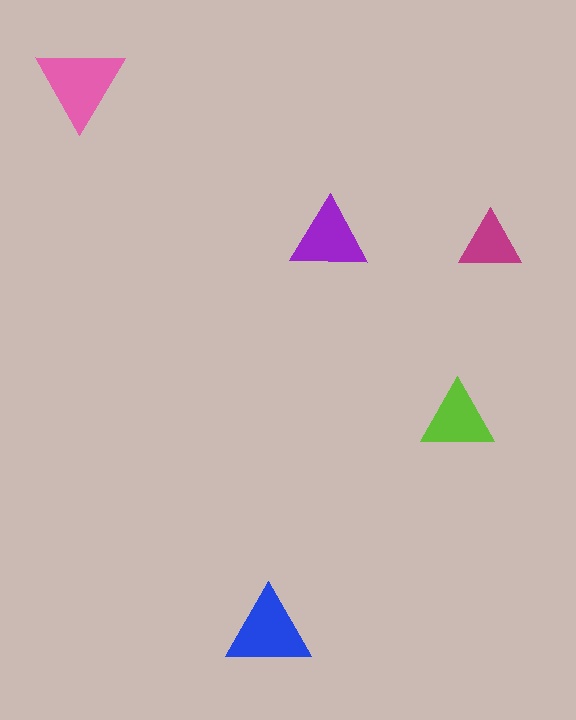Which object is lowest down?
The blue triangle is bottommost.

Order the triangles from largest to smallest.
the pink one, the blue one, the purple one, the lime one, the magenta one.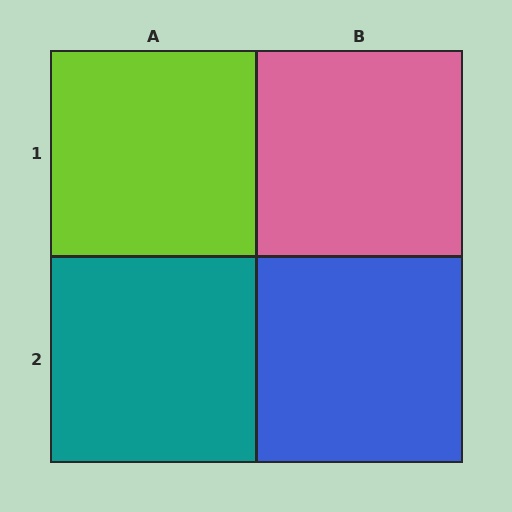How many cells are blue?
1 cell is blue.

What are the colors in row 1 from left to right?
Lime, pink.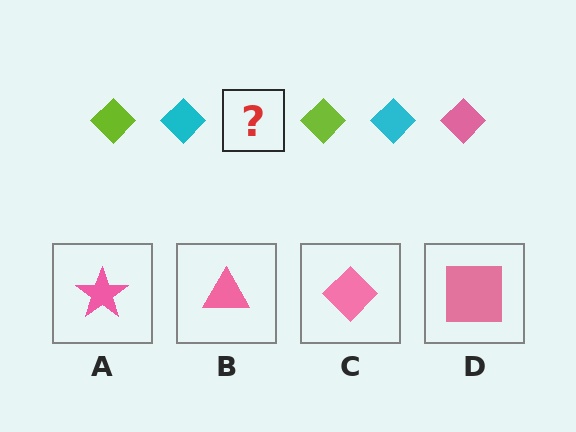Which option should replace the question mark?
Option C.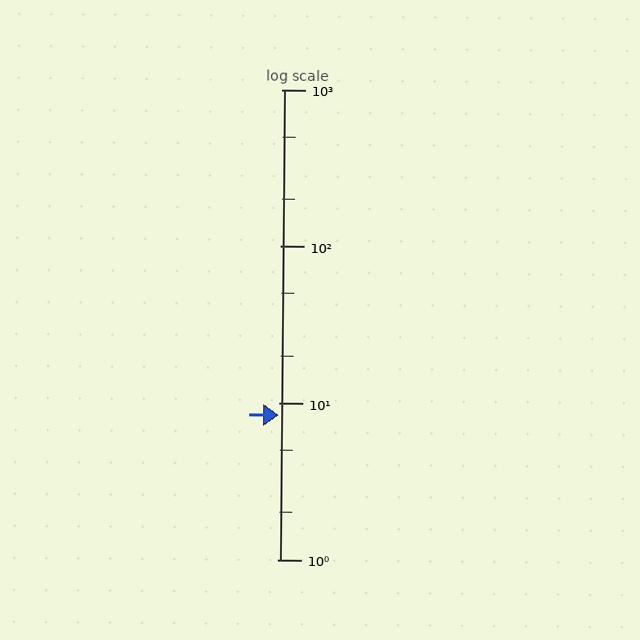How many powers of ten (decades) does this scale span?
The scale spans 3 decades, from 1 to 1000.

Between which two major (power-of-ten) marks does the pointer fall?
The pointer is between 1 and 10.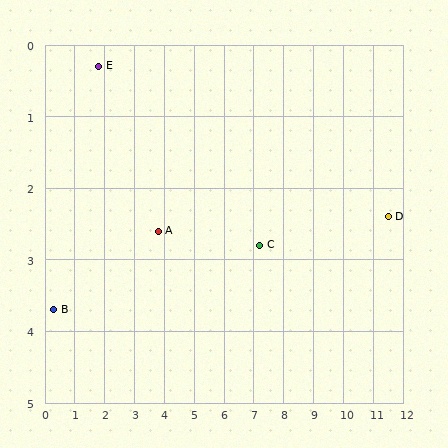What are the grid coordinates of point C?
Point C is at approximately (7.2, 2.8).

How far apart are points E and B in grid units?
Points E and B are about 3.7 grid units apart.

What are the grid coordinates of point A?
Point A is at approximately (3.8, 2.6).